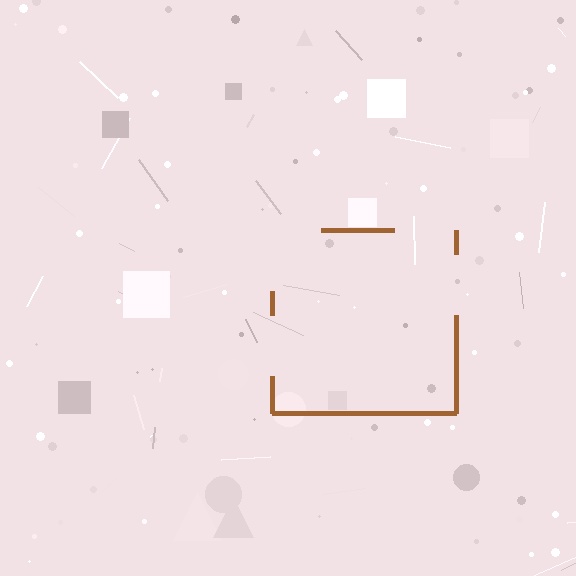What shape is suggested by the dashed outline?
The dashed outline suggests a square.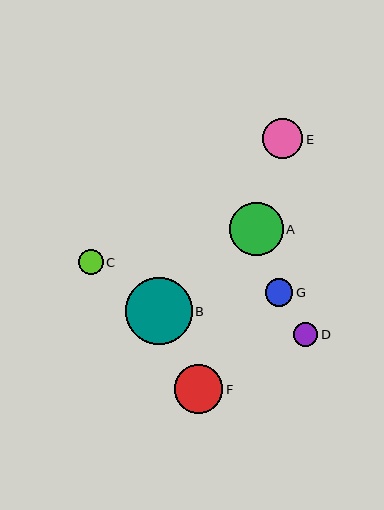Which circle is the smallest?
Circle D is the smallest with a size of approximately 24 pixels.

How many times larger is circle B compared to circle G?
Circle B is approximately 2.4 times the size of circle G.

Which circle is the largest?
Circle B is the largest with a size of approximately 67 pixels.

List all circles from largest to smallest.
From largest to smallest: B, A, F, E, G, C, D.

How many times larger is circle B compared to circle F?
Circle B is approximately 1.4 times the size of circle F.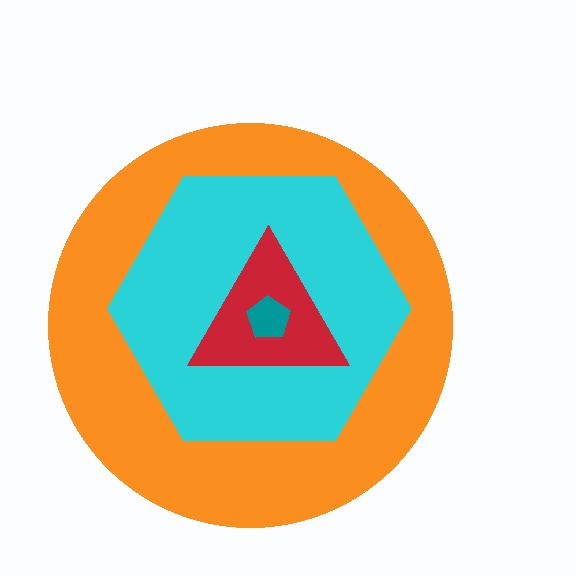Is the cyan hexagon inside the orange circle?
Yes.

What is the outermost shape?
The orange circle.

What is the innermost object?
The teal pentagon.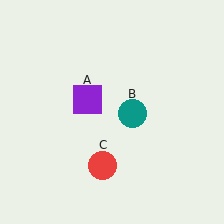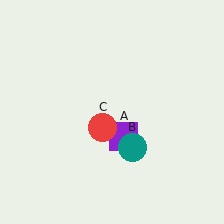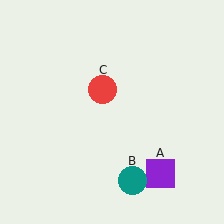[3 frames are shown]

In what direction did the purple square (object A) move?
The purple square (object A) moved down and to the right.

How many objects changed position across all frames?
3 objects changed position: purple square (object A), teal circle (object B), red circle (object C).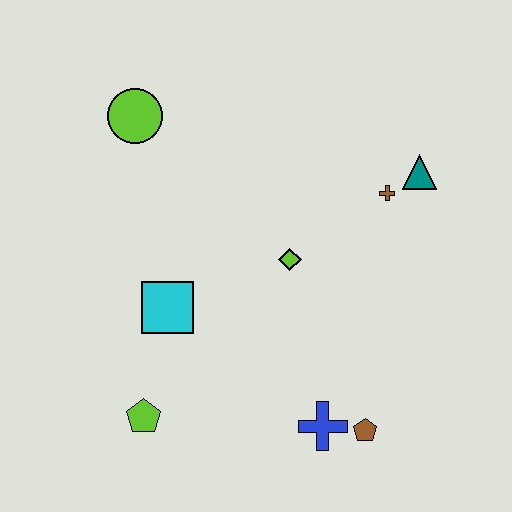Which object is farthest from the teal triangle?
The lime pentagon is farthest from the teal triangle.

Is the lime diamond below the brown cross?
Yes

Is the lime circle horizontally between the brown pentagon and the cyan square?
No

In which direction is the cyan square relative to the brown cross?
The cyan square is to the left of the brown cross.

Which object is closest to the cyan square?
The lime pentagon is closest to the cyan square.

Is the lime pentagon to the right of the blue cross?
No